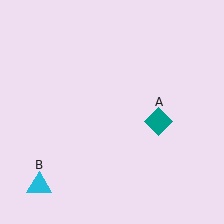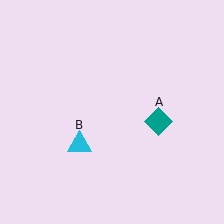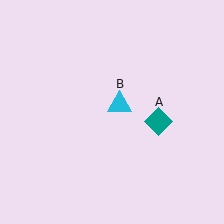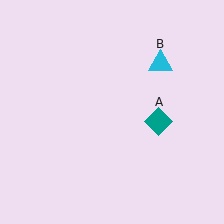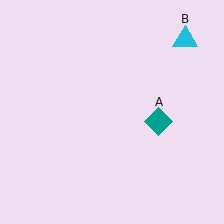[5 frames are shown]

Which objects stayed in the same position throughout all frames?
Teal diamond (object A) remained stationary.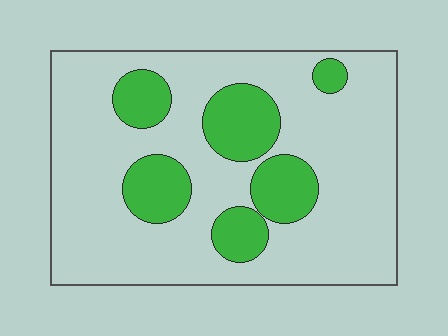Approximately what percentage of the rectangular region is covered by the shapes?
Approximately 25%.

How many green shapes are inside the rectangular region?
6.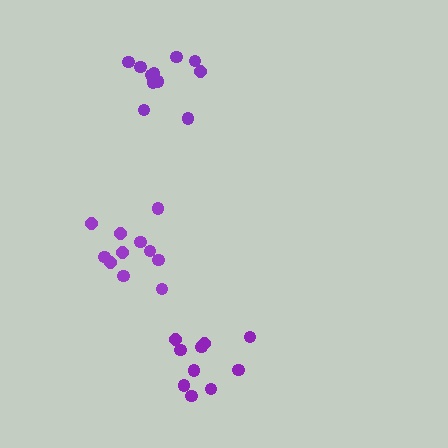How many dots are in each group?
Group 1: 11 dots, Group 2: 10 dots, Group 3: 11 dots (32 total).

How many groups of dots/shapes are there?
There are 3 groups.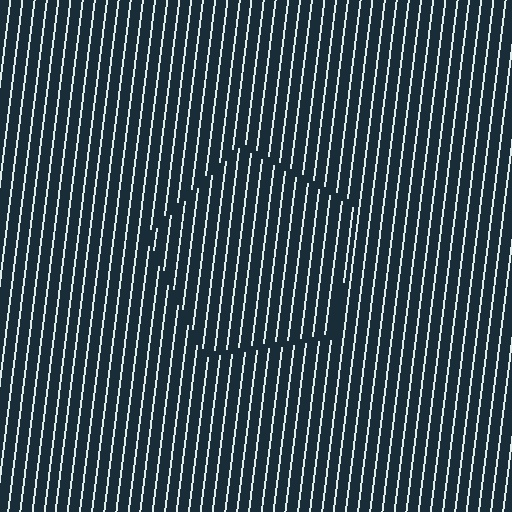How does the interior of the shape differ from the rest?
The interior of the shape contains the same grating, shifted by half a period — the contour is defined by the phase discontinuity where line-ends from the inner and outer gratings abut.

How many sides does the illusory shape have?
5 sides — the line-ends trace a pentagon.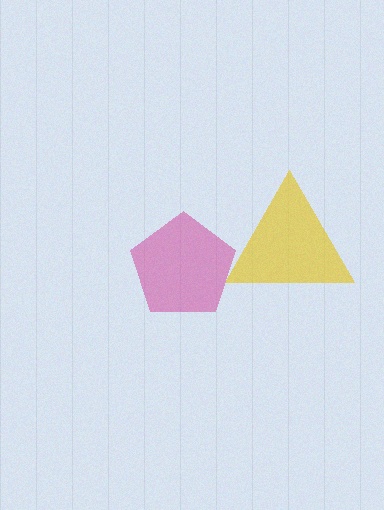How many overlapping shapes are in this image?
There are 2 overlapping shapes in the image.